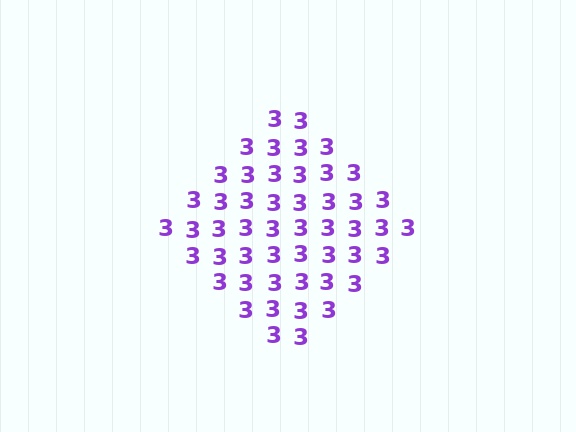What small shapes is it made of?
It is made of small digit 3's.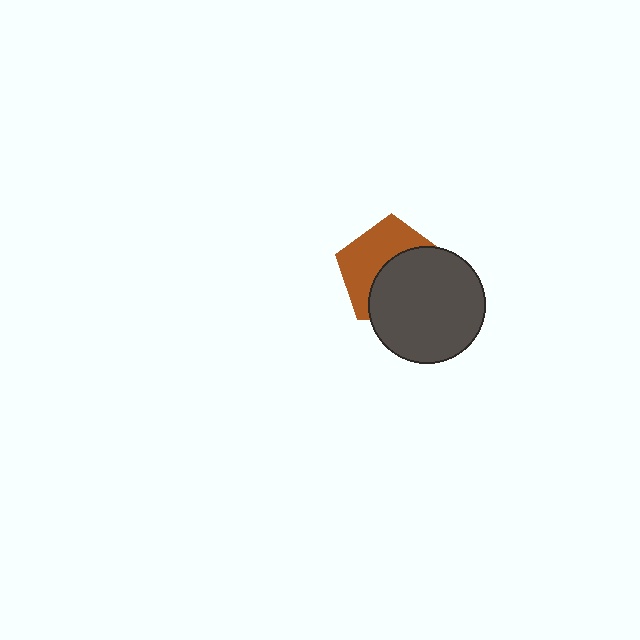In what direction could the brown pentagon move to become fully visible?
The brown pentagon could move toward the upper-left. That would shift it out from behind the dark gray circle entirely.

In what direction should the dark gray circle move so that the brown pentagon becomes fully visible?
The dark gray circle should move toward the lower-right. That is the shortest direction to clear the overlap and leave the brown pentagon fully visible.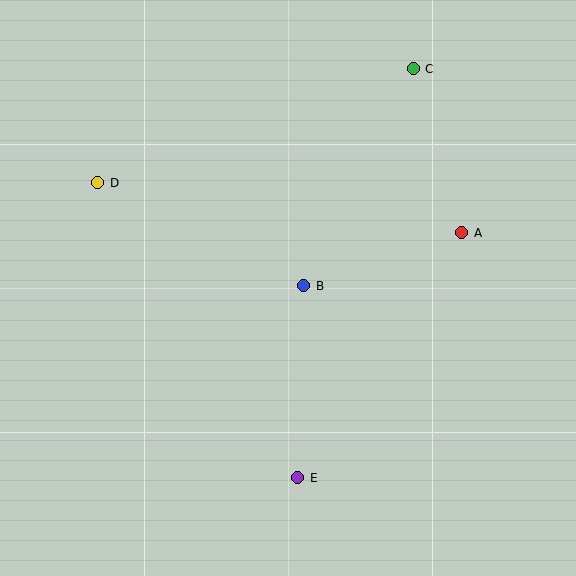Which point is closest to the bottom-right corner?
Point E is closest to the bottom-right corner.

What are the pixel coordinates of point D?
Point D is at (98, 183).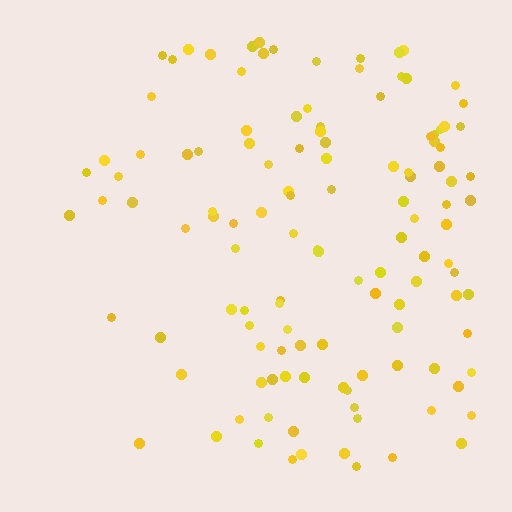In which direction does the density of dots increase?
From left to right, with the right side densest.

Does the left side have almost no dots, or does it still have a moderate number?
Still a moderate number, just noticeably fewer than the right.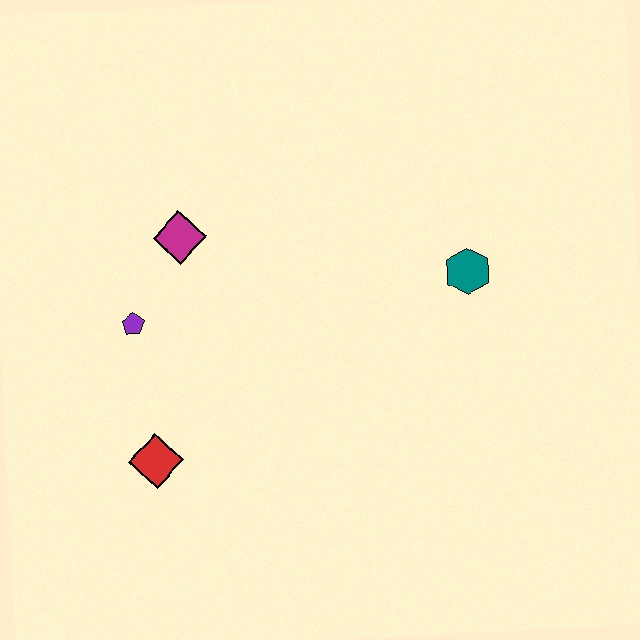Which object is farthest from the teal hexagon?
The red diamond is farthest from the teal hexagon.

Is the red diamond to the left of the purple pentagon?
No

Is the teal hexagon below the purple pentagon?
No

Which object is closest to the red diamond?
The purple pentagon is closest to the red diamond.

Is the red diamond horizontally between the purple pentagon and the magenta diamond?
Yes